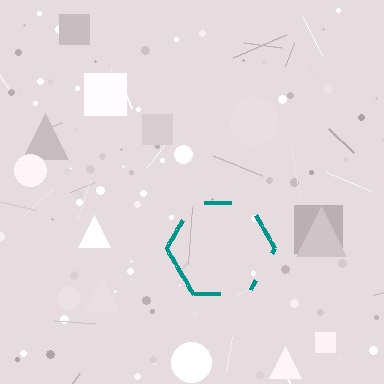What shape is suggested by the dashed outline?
The dashed outline suggests a hexagon.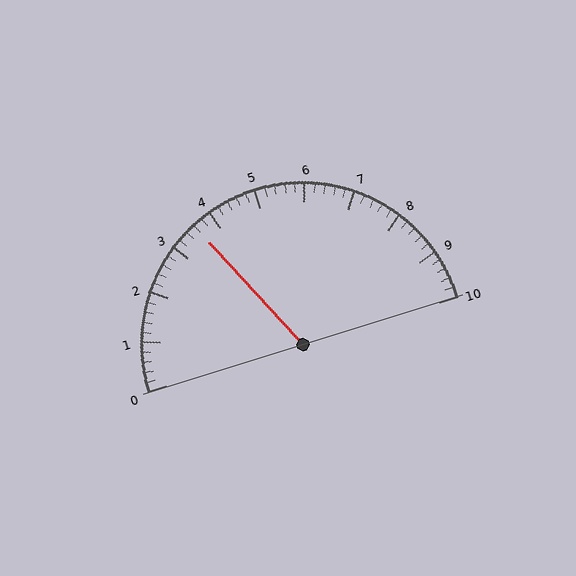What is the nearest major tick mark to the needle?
The nearest major tick mark is 4.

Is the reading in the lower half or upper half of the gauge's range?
The reading is in the lower half of the range (0 to 10).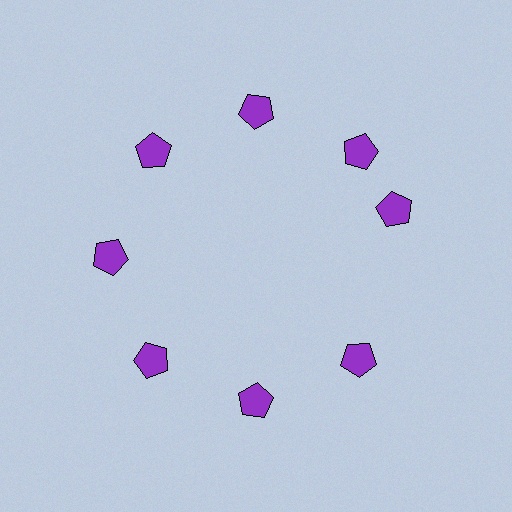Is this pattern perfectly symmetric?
No. The 8 purple pentagons are arranged in a ring, but one element near the 3 o'clock position is rotated out of alignment along the ring, breaking the 8-fold rotational symmetry.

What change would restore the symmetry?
The symmetry would be restored by rotating it back into even spacing with its neighbors so that all 8 pentagons sit at equal angles and equal distance from the center.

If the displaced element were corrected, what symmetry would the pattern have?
It would have 8-fold rotational symmetry — the pattern would map onto itself every 45 degrees.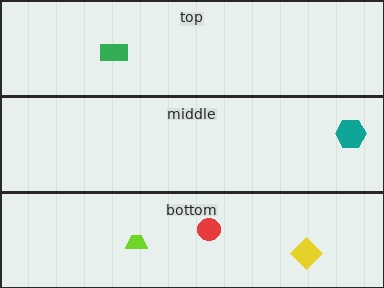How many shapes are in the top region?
1.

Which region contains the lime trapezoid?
The bottom region.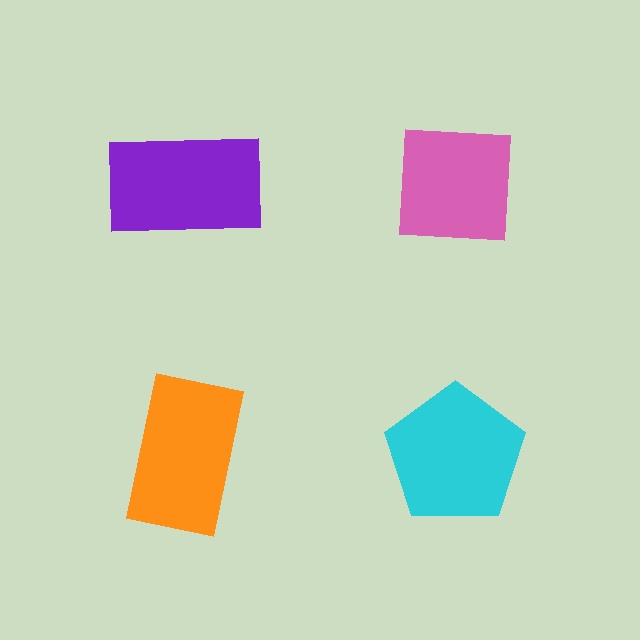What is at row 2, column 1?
An orange rectangle.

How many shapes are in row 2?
2 shapes.